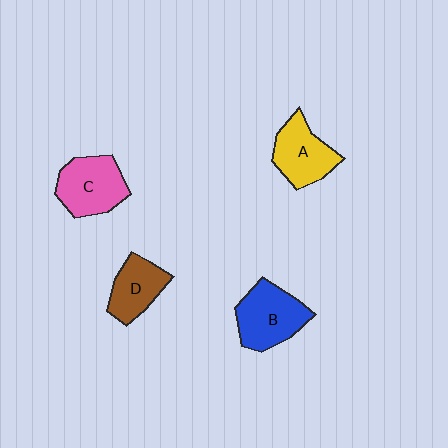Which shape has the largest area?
Shape B (blue).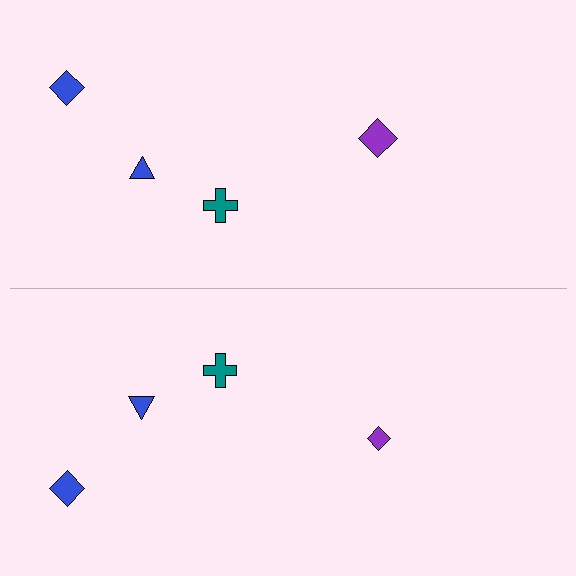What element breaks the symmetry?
The purple diamond on the bottom side has a different size than its mirror counterpart.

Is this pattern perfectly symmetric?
No, the pattern is not perfectly symmetric. The purple diamond on the bottom side has a different size than its mirror counterpart.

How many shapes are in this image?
There are 8 shapes in this image.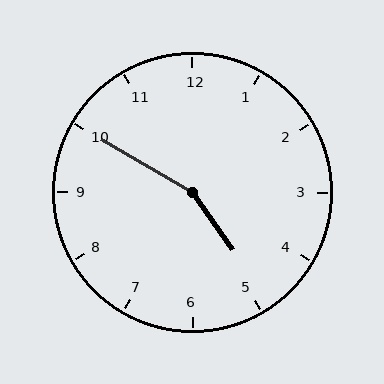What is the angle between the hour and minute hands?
Approximately 155 degrees.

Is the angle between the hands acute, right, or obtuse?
It is obtuse.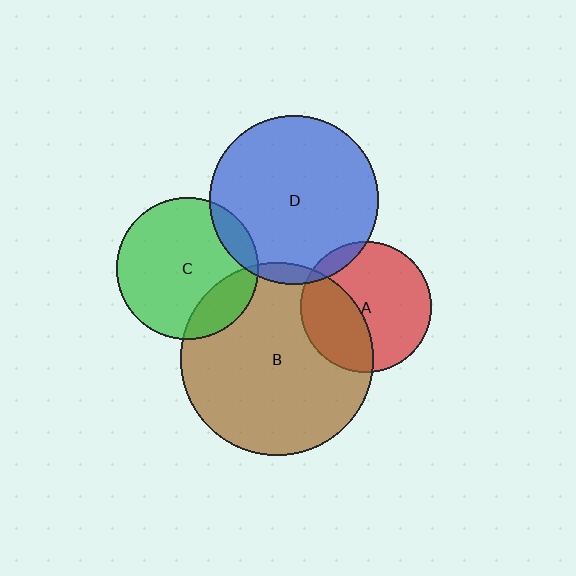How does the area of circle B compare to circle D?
Approximately 1.3 times.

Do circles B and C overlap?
Yes.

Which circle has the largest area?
Circle B (brown).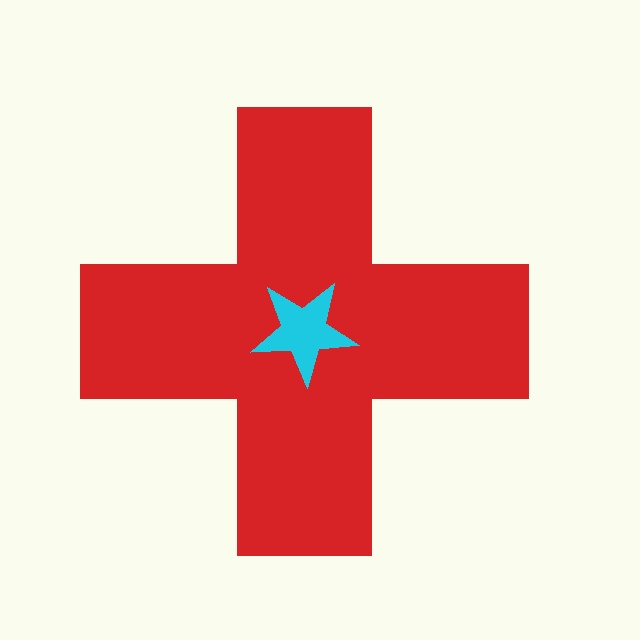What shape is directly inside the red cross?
The cyan star.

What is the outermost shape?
The red cross.